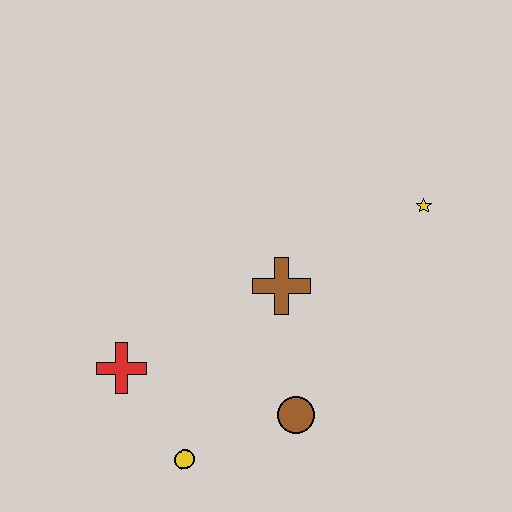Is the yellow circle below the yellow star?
Yes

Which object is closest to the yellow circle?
The red cross is closest to the yellow circle.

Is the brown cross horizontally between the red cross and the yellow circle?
No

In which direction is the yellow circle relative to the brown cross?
The yellow circle is below the brown cross.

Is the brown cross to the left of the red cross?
No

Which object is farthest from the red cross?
The yellow star is farthest from the red cross.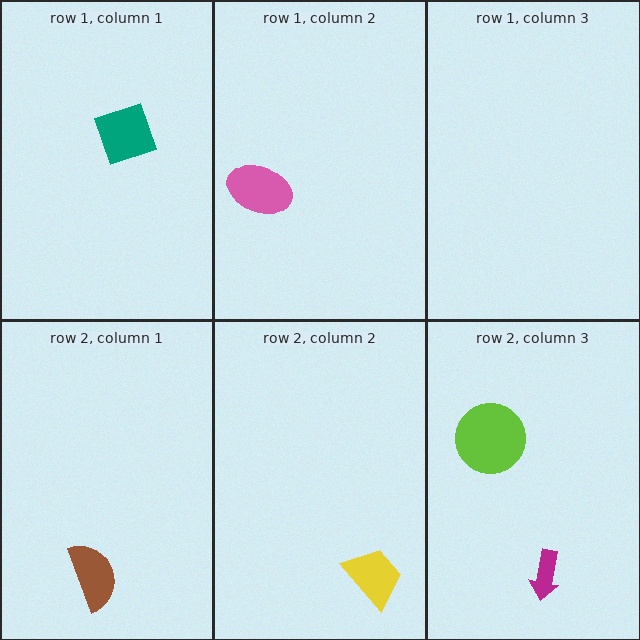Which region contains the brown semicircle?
The row 2, column 1 region.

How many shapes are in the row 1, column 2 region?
1.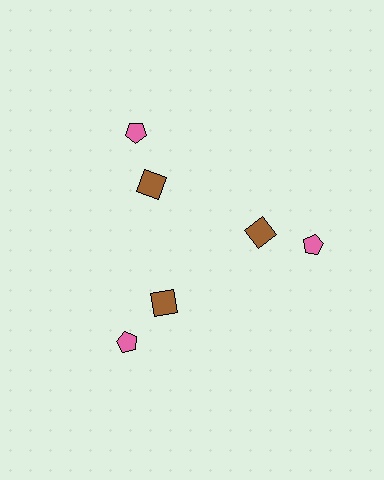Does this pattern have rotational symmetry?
Yes, this pattern has 3-fold rotational symmetry. It looks the same after rotating 120 degrees around the center.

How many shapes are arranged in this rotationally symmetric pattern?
There are 6 shapes, arranged in 3 groups of 2.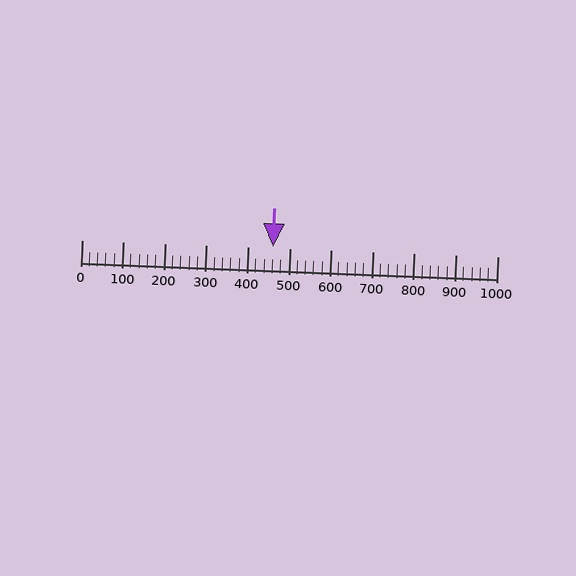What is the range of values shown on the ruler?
The ruler shows values from 0 to 1000.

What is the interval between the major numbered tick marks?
The major tick marks are spaced 100 units apart.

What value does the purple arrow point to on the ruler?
The purple arrow points to approximately 460.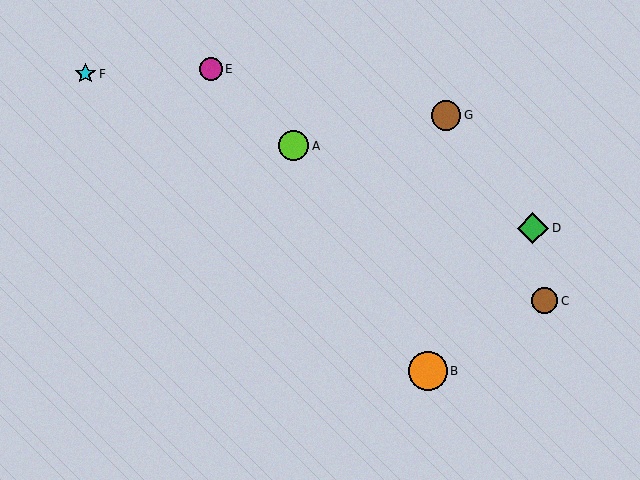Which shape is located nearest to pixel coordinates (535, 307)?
The brown circle (labeled C) at (545, 301) is nearest to that location.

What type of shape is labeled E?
Shape E is a magenta circle.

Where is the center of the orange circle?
The center of the orange circle is at (428, 371).